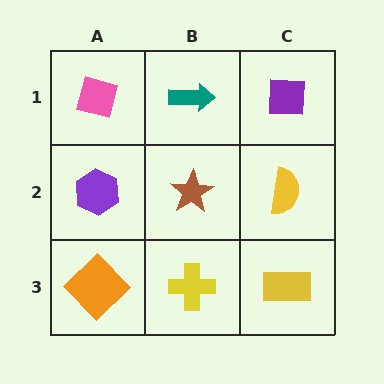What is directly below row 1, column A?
A purple hexagon.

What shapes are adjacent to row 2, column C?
A purple square (row 1, column C), a yellow rectangle (row 3, column C), a brown star (row 2, column B).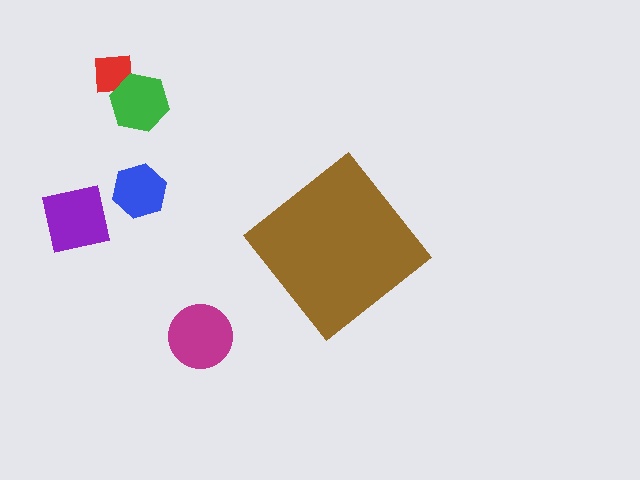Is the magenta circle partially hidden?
No, the magenta circle is fully visible.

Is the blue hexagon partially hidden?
No, the blue hexagon is fully visible.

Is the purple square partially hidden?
No, the purple square is fully visible.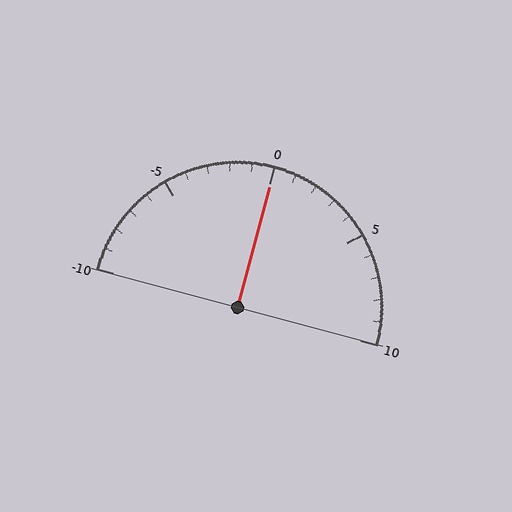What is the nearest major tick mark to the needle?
The nearest major tick mark is 0.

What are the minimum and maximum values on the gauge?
The gauge ranges from -10 to 10.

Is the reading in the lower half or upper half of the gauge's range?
The reading is in the upper half of the range (-10 to 10).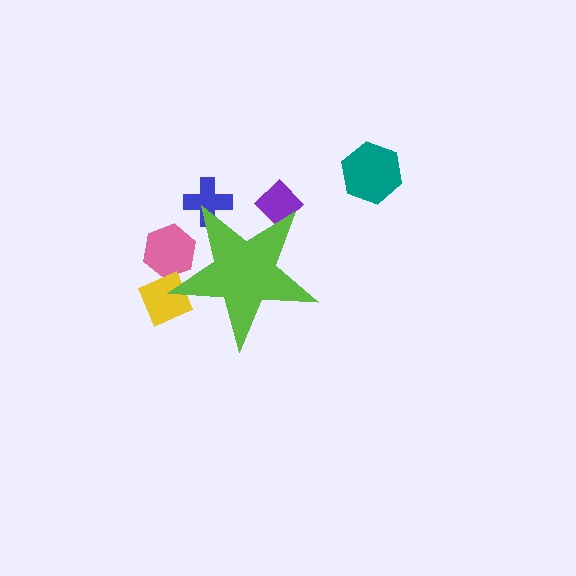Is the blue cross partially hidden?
Yes, the blue cross is partially hidden behind the lime star.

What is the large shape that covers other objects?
A lime star.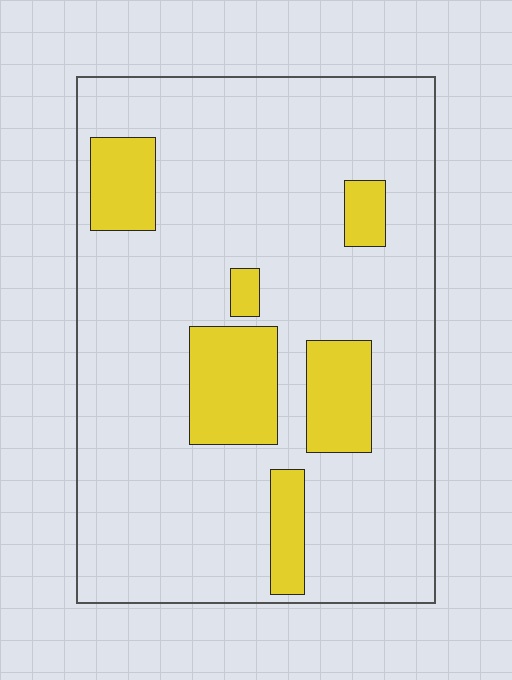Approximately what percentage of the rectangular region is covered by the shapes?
Approximately 15%.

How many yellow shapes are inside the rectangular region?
6.